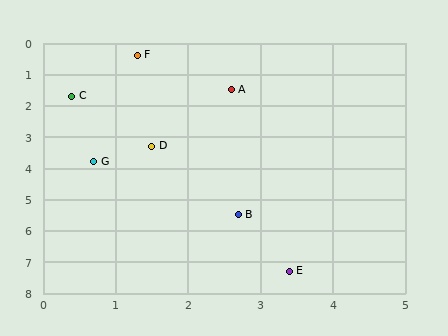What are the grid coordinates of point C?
Point C is at approximately (0.4, 1.7).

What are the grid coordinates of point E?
Point E is at approximately (3.4, 7.3).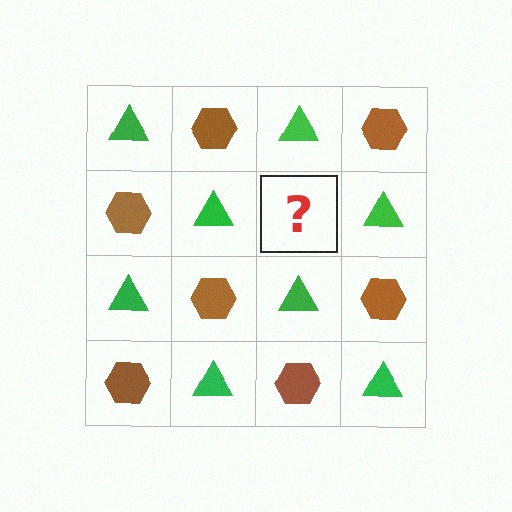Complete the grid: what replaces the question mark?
The question mark should be replaced with a brown hexagon.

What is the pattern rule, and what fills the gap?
The rule is that it alternates green triangle and brown hexagon in a checkerboard pattern. The gap should be filled with a brown hexagon.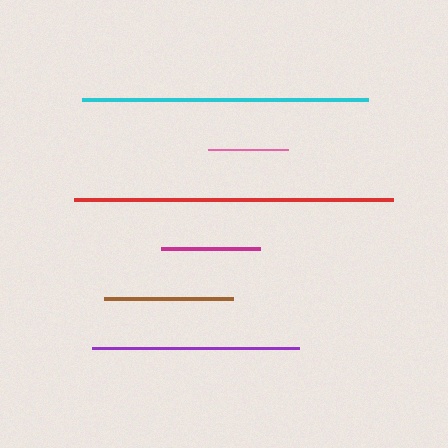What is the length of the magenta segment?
The magenta segment is approximately 99 pixels long.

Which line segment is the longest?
The red line is the longest at approximately 318 pixels.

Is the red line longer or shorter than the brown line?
The red line is longer than the brown line.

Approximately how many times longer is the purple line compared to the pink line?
The purple line is approximately 2.6 times the length of the pink line.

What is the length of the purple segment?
The purple segment is approximately 207 pixels long.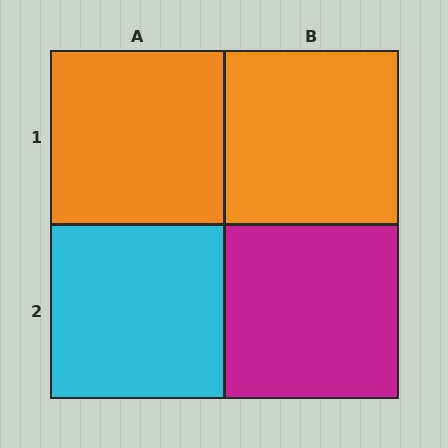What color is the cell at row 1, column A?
Orange.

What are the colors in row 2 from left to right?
Cyan, magenta.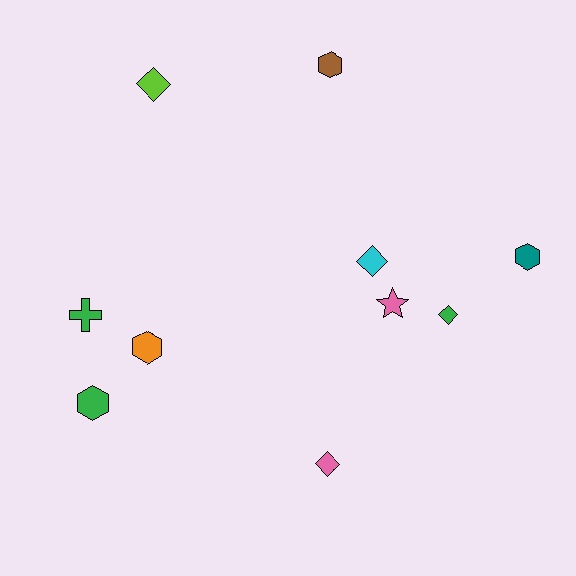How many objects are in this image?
There are 10 objects.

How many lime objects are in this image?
There is 1 lime object.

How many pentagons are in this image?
There are no pentagons.